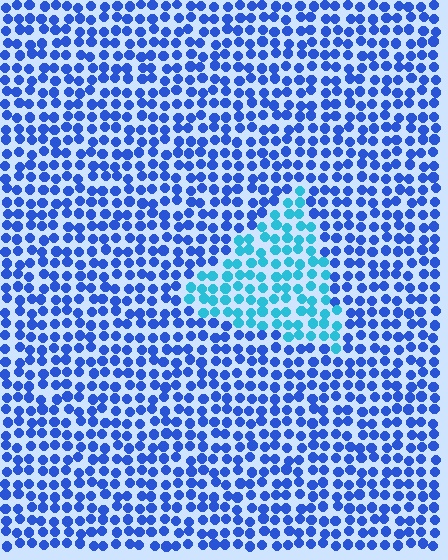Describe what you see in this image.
The image is filled with small blue elements in a uniform arrangement. A triangle-shaped region is visible where the elements are tinted to a slightly different hue, forming a subtle color boundary.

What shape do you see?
I see a triangle.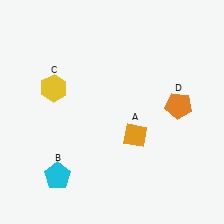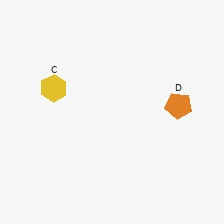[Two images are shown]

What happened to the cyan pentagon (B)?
The cyan pentagon (B) was removed in Image 2. It was in the bottom-left area of Image 1.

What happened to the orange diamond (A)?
The orange diamond (A) was removed in Image 2. It was in the bottom-right area of Image 1.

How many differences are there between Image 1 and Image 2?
There are 2 differences between the two images.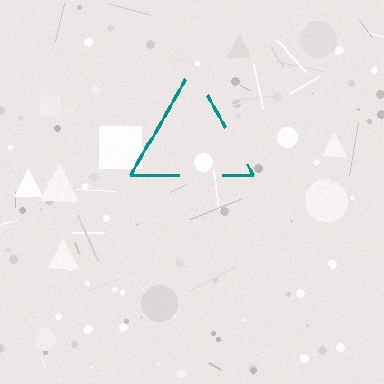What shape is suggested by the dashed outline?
The dashed outline suggests a triangle.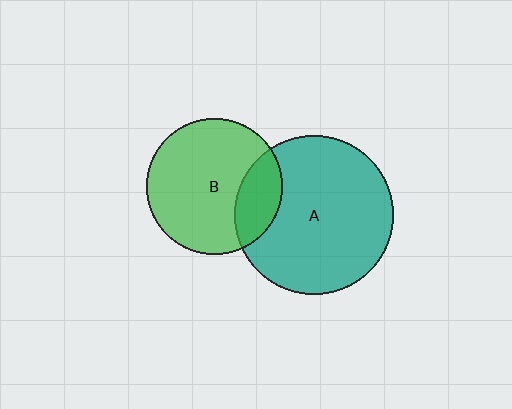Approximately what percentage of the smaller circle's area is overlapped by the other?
Approximately 20%.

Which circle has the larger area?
Circle A (teal).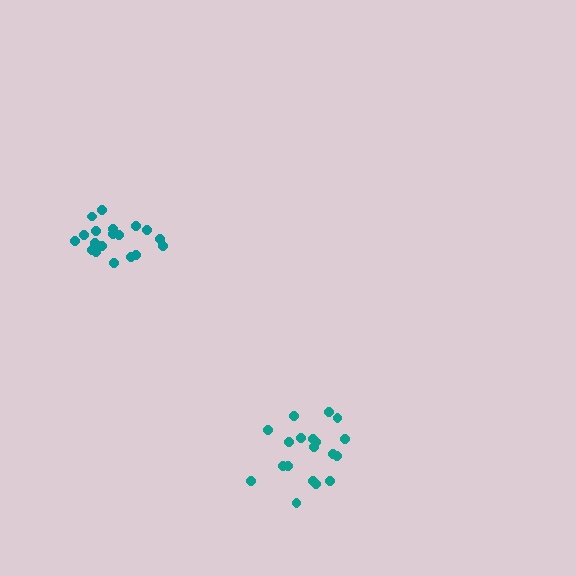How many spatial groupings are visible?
There are 2 spatial groupings.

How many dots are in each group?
Group 1: 19 dots, Group 2: 19 dots (38 total).